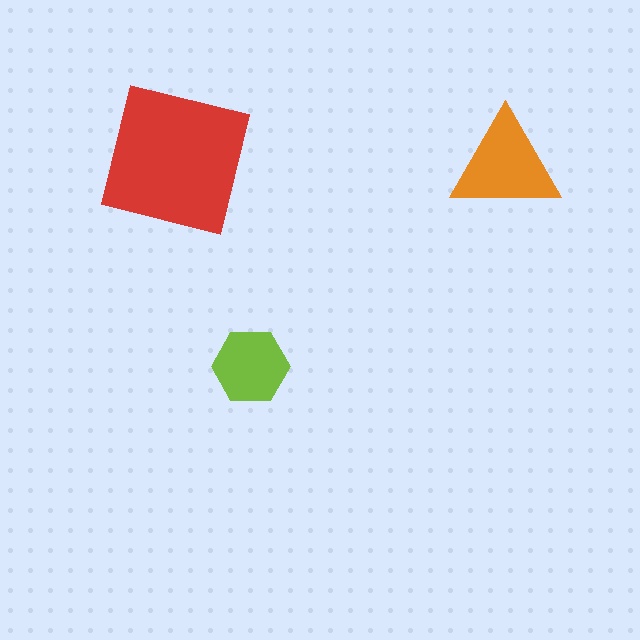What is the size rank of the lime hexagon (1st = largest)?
3rd.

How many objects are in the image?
There are 3 objects in the image.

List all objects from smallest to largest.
The lime hexagon, the orange triangle, the red square.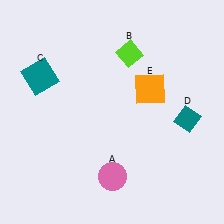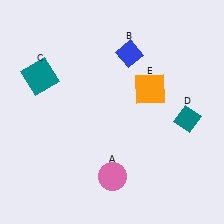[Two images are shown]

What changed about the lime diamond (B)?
In Image 1, B is lime. In Image 2, it changed to blue.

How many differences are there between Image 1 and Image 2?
There is 1 difference between the two images.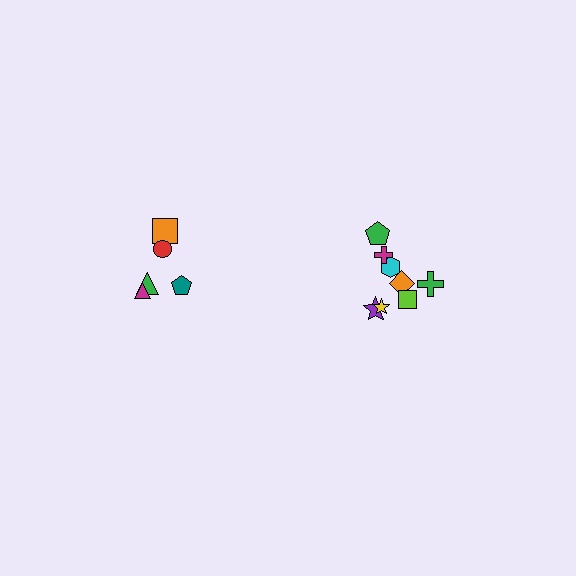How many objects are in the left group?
There are 5 objects.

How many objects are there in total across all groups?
There are 13 objects.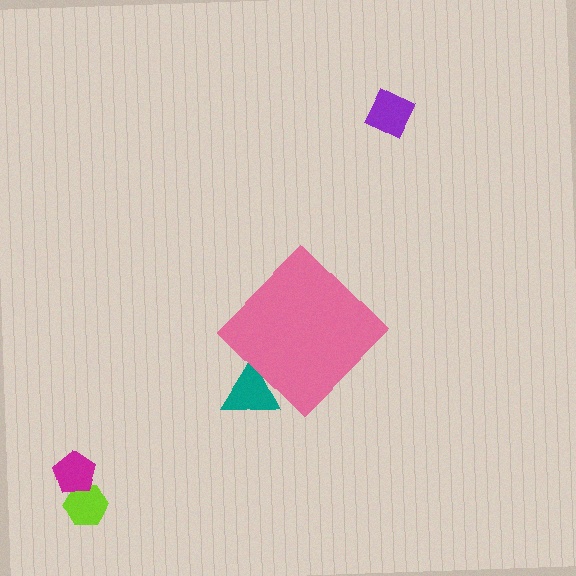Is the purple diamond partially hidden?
No, the purple diamond is fully visible.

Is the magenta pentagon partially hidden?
No, the magenta pentagon is fully visible.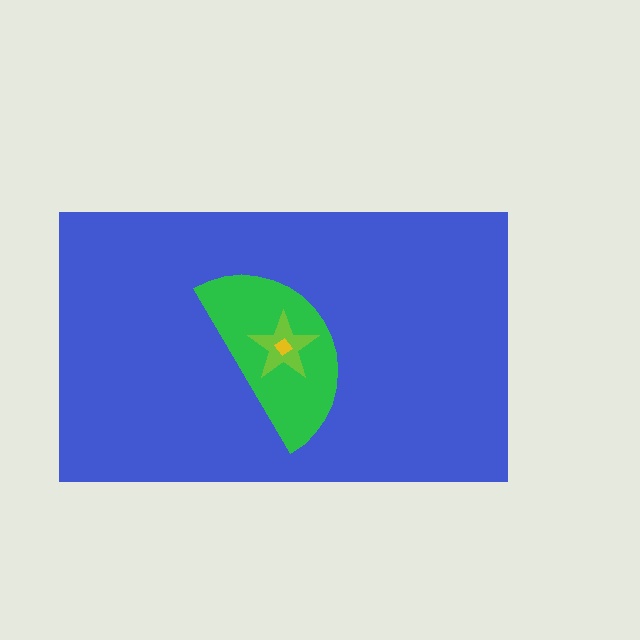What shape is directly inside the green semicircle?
The lime star.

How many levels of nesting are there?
4.